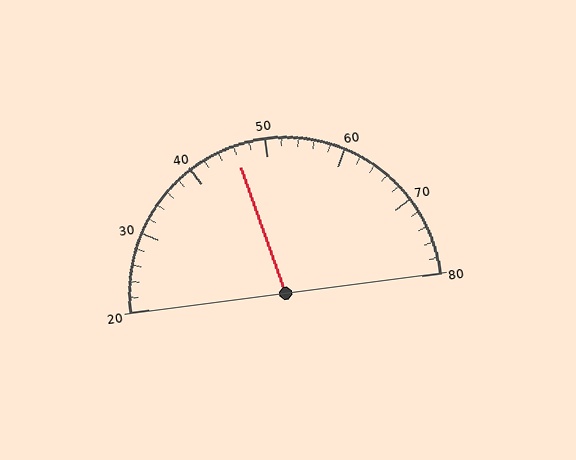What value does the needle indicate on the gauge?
The needle indicates approximately 46.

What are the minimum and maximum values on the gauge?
The gauge ranges from 20 to 80.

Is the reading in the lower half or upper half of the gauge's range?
The reading is in the lower half of the range (20 to 80).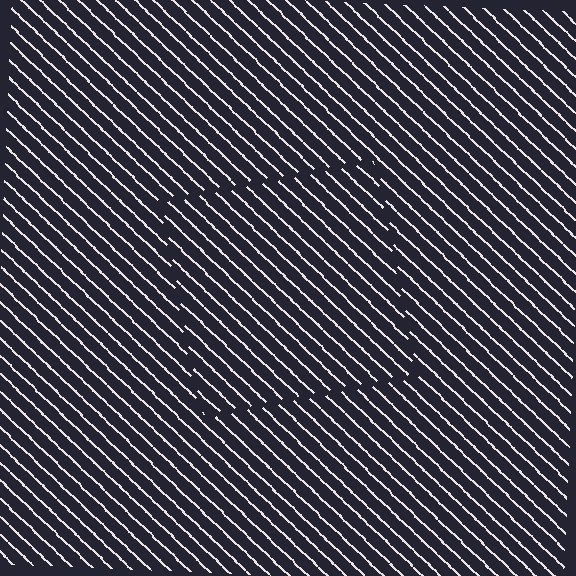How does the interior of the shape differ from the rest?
The interior of the shape contains the same grating, shifted by half a period — the contour is defined by the phase discontinuity where line-ends from the inner and outer gratings abut.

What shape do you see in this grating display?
An illusory square. The interior of the shape contains the same grating, shifted by half a period — the contour is defined by the phase discontinuity where line-ends from the inner and outer gratings abut.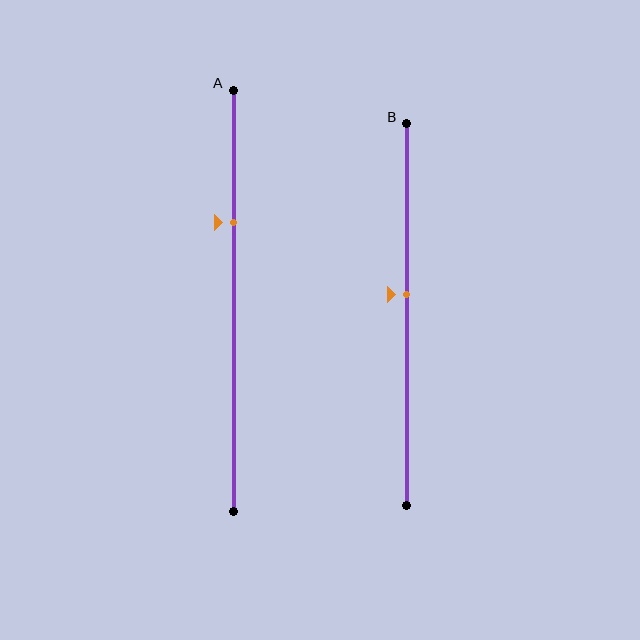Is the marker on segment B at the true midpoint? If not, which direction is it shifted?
No, the marker on segment B is shifted upward by about 5% of the segment length.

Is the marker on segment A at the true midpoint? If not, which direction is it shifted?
No, the marker on segment A is shifted upward by about 19% of the segment length.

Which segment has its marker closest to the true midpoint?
Segment B has its marker closest to the true midpoint.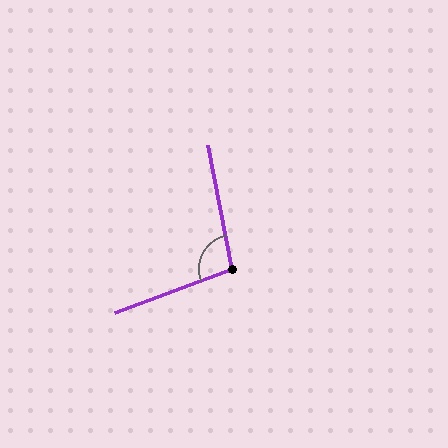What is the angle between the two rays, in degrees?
Approximately 99 degrees.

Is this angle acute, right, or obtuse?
It is obtuse.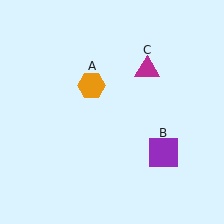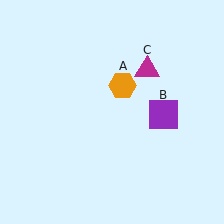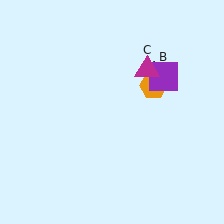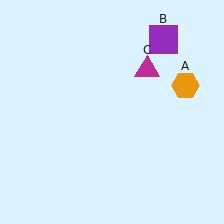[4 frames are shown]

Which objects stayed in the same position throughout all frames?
Magenta triangle (object C) remained stationary.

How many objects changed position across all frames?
2 objects changed position: orange hexagon (object A), purple square (object B).